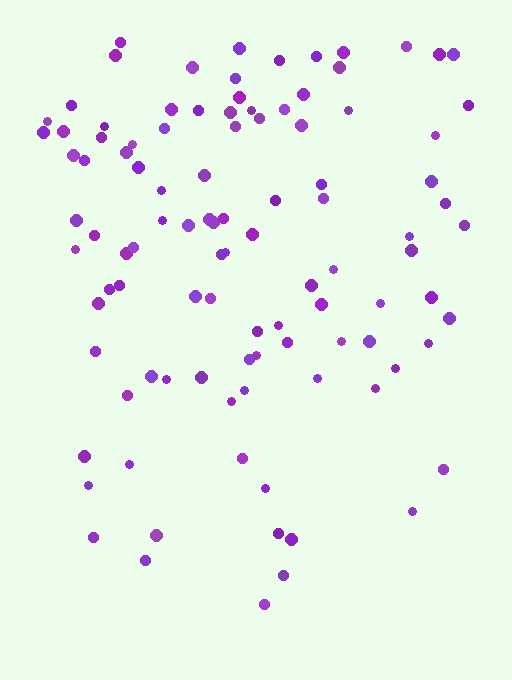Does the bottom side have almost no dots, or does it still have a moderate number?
Still a moderate number, just noticeably fewer than the top.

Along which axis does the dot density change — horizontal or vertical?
Vertical.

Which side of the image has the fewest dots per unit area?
The bottom.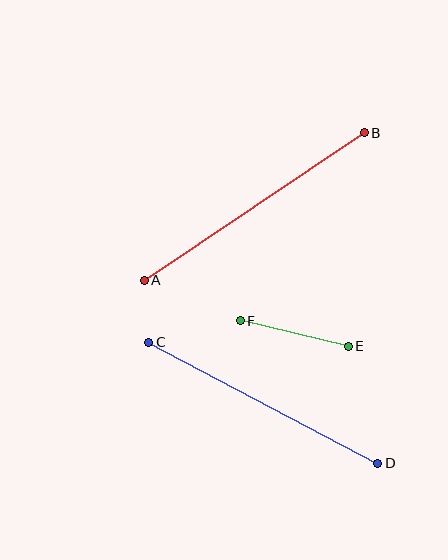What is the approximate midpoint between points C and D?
The midpoint is at approximately (263, 403) pixels.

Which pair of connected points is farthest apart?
Points A and B are farthest apart.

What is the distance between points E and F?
The distance is approximately 111 pixels.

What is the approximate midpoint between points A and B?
The midpoint is at approximately (254, 207) pixels.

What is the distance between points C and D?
The distance is approximately 259 pixels.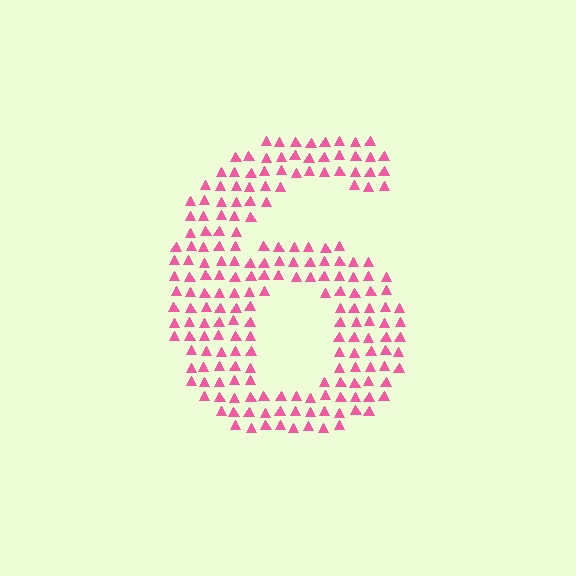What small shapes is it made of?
It is made of small triangles.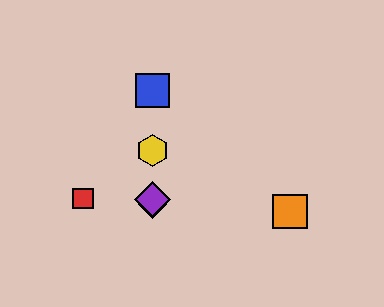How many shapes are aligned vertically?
4 shapes (the blue square, the green diamond, the yellow hexagon, the purple diamond) are aligned vertically.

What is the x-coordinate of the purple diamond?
The purple diamond is at x≈153.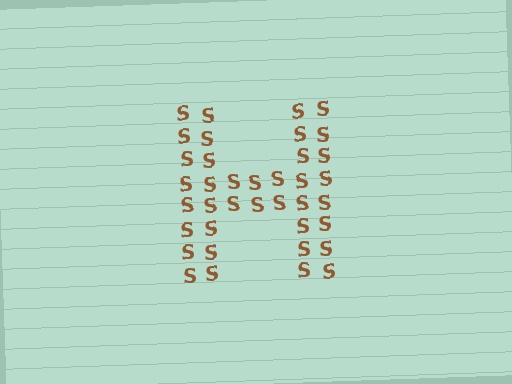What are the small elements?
The small elements are letter S's.